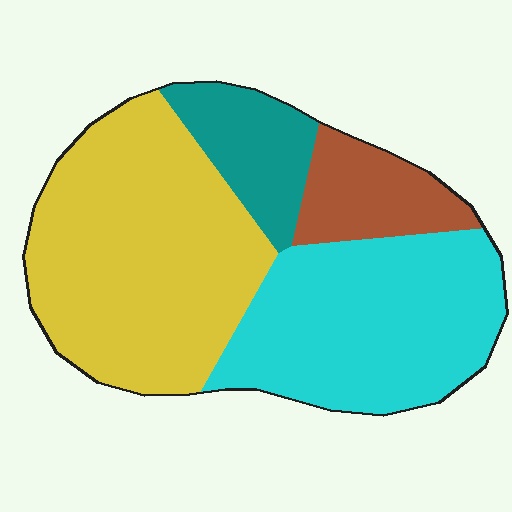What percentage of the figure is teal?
Teal takes up about one eighth (1/8) of the figure.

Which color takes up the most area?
Yellow, at roughly 45%.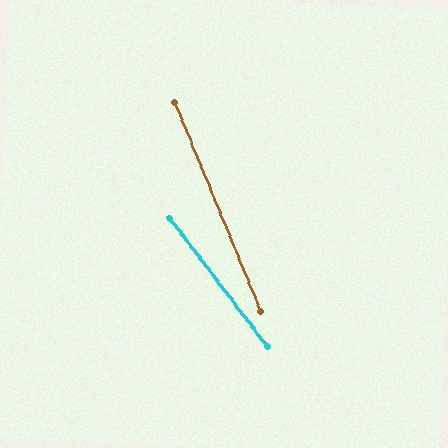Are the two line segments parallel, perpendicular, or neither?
Neither parallel nor perpendicular — they differ by about 15°.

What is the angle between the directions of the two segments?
Approximately 15 degrees.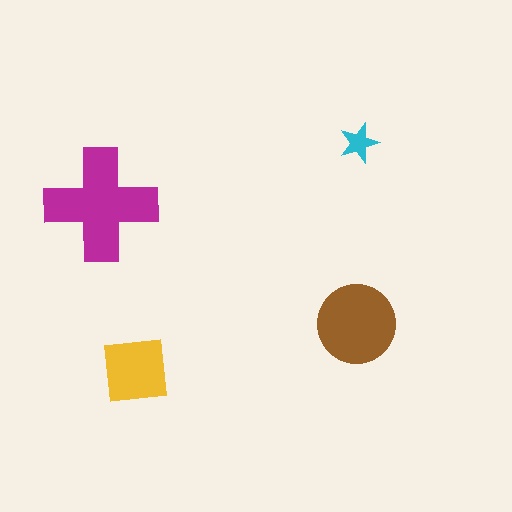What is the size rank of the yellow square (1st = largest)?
3rd.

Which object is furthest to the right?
The cyan star is rightmost.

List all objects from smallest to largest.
The cyan star, the yellow square, the brown circle, the magenta cross.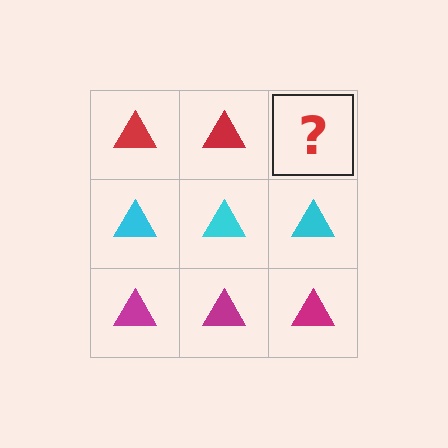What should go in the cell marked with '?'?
The missing cell should contain a red triangle.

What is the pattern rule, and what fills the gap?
The rule is that each row has a consistent color. The gap should be filled with a red triangle.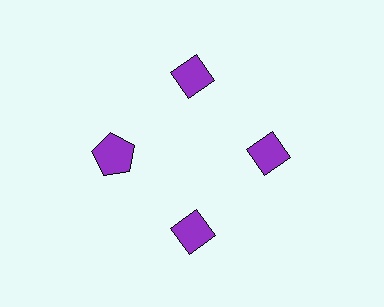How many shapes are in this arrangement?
There are 4 shapes arranged in a ring pattern.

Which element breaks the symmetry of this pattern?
The purple pentagon at roughly the 9 o'clock position breaks the symmetry. All other shapes are purple diamonds.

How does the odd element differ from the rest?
It has a different shape: pentagon instead of diamond.